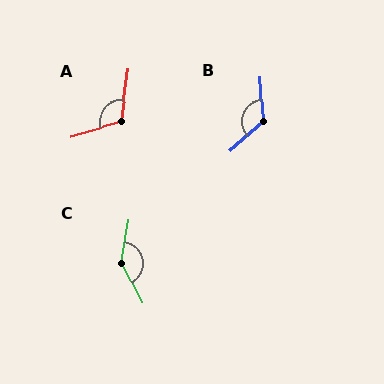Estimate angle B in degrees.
Approximately 129 degrees.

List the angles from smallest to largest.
A (114°), B (129°), C (143°).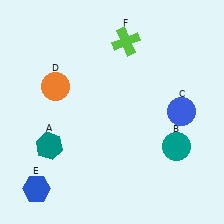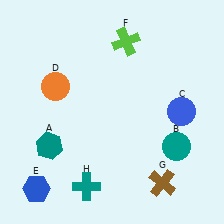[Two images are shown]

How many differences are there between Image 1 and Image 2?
There are 2 differences between the two images.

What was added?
A brown cross (G), a teal cross (H) were added in Image 2.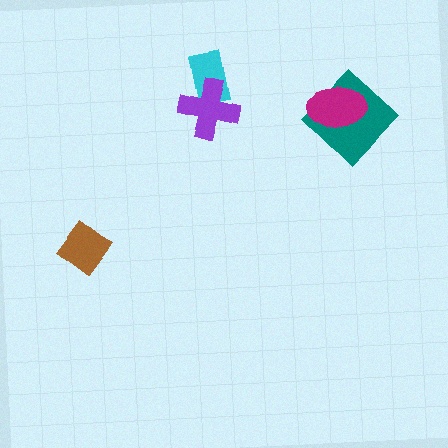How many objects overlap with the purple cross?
1 object overlaps with the purple cross.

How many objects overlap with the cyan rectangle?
1 object overlaps with the cyan rectangle.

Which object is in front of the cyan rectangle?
The purple cross is in front of the cyan rectangle.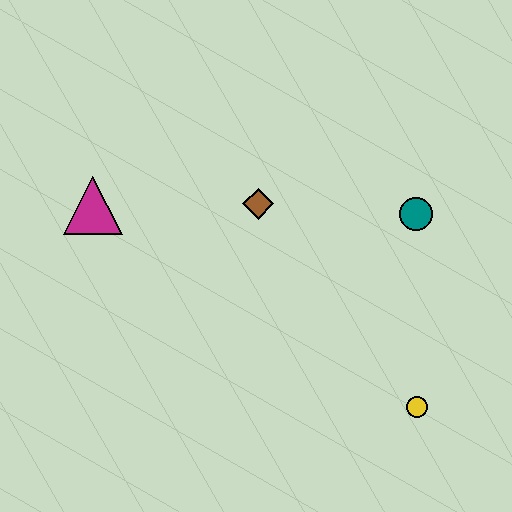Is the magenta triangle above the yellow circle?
Yes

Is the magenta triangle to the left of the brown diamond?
Yes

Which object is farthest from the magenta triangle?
The yellow circle is farthest from the magenta triangle.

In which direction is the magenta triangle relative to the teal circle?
The magenta triangle is to the left of the teal circle.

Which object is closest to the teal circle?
The brown diamond is closest to the teal circle.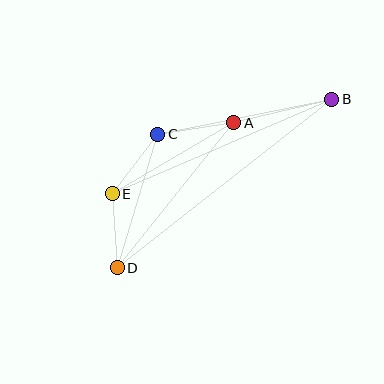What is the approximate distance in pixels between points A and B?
The distance between A and B is approximately 101 pixels.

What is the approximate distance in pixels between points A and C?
The distance between A and C is approximately 77 pixels.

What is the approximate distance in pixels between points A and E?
The distance between A and E is approximately 141 pixels.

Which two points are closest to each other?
Points D and E are closest to each other.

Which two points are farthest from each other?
Points B and D are farthest from each other.